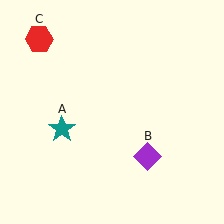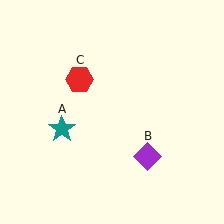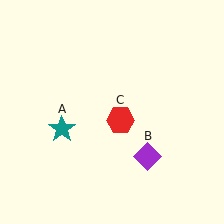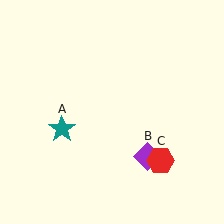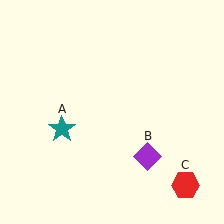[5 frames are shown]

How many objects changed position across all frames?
1 object changed position: red hexagon (object C).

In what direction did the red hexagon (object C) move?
The red hexagon (object C) moved down and to the right.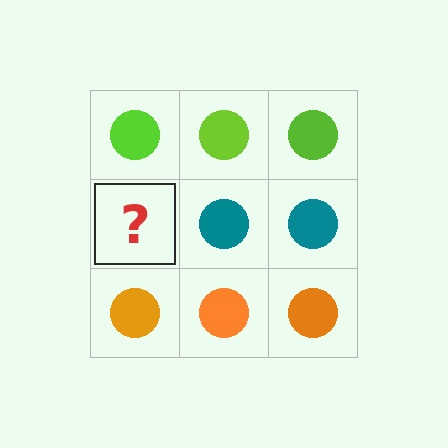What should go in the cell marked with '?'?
The missing cell should contain a teal circle.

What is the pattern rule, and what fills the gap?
The rule is that each row has a consistent color. The gap should be filled with a teal circle.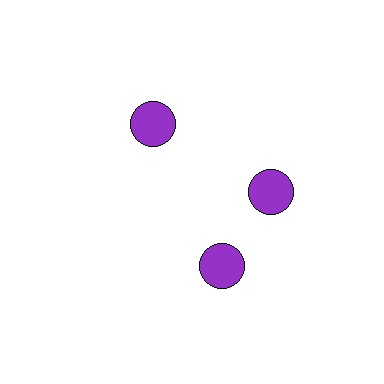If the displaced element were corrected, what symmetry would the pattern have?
It would have 3-fold rotational symmetry — the pattern would map onto itself every 120 degrees.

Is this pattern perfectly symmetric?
No. The 3 purple circles are arranged in a ring, but one element near the 7 o'clock position is rotated out of alignment along the ring, breaking the 3-fold rotational symmetry.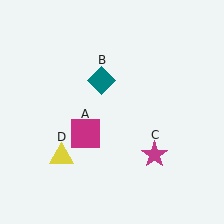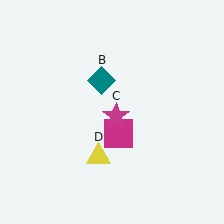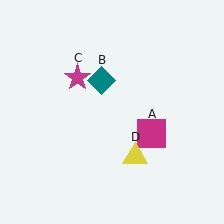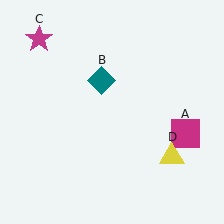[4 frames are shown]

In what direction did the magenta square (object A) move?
The magenta square (object A) moved right.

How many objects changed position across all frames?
3 objects changed position: magenta square (object A), magenta star (object C), yellow triangle (object D).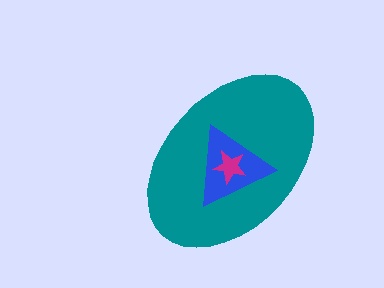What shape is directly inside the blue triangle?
The magenta star.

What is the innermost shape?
The magenta star.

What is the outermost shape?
The teal ellipse.